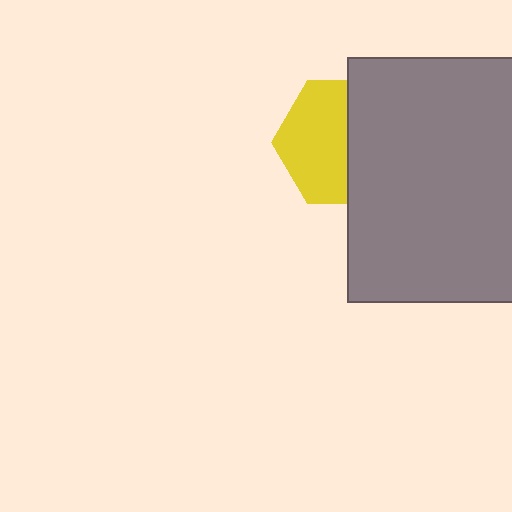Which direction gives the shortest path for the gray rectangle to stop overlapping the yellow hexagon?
Moving right gives the shortest separation.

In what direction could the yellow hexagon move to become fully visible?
The yellow hexagon could move left. That would shift it out from behind the gray rectangle entirely.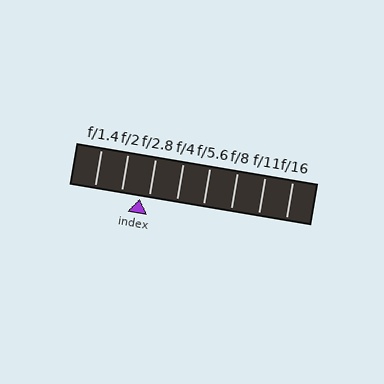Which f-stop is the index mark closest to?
The index mark is closest to f/2.8.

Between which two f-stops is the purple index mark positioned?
The index mark is between f/2 and f/2.8.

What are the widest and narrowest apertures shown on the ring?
The widest aperture shown is f/1.4 and the narrowest is f/16.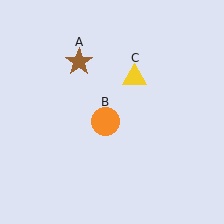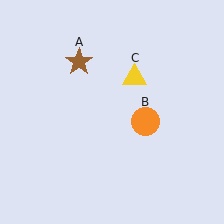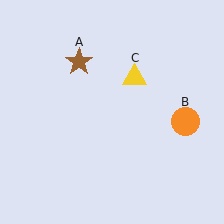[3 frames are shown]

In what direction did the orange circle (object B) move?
The orange circle (object B) moved right.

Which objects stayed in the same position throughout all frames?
Brown star (object A) and yellow triangle (object C) remained stationary.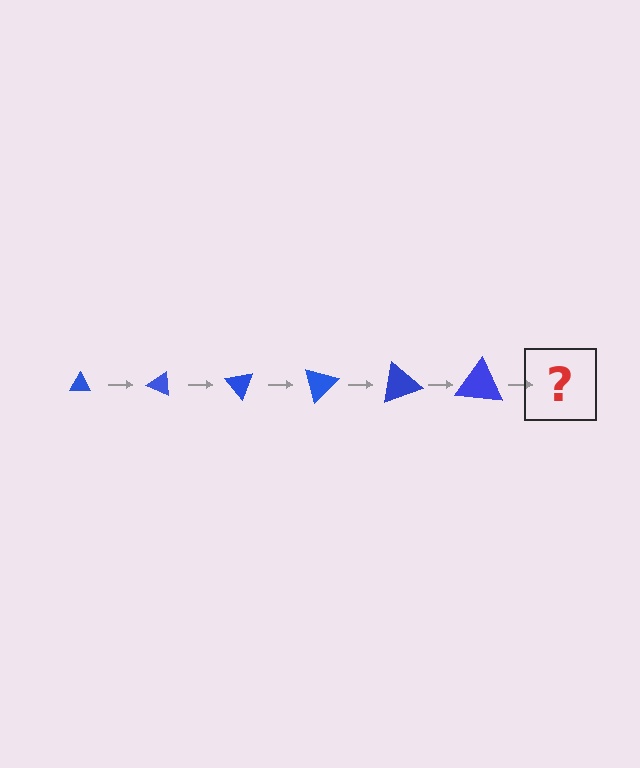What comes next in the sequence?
The next element should be a triangle, larger than the previous one and rotated 150 degrees from the start.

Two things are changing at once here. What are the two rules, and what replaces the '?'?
The two rules are that the triangle grows larger each step and it rotates 25 degrees each step. The '?' should be a triangle, larger than the previous one and rotated 150 degrees from the start.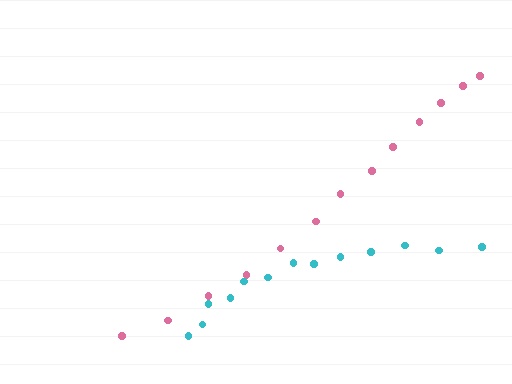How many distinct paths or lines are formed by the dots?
There are 2 distinct paths.